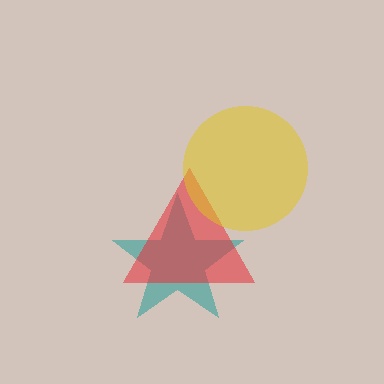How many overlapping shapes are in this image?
There are 3 overlapping shapes in the image.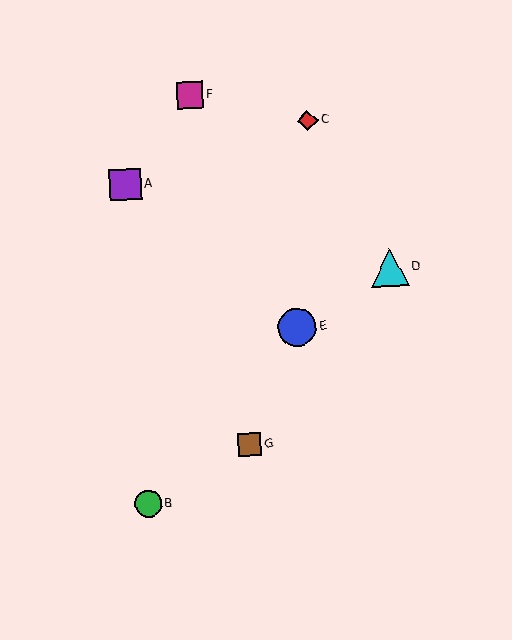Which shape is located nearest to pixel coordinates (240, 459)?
The brown square (labeled G) at (250, 445) is nearest to that location.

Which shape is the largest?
The blue circle (labeled E) is the largest.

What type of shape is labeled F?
Shape F is a magenta square.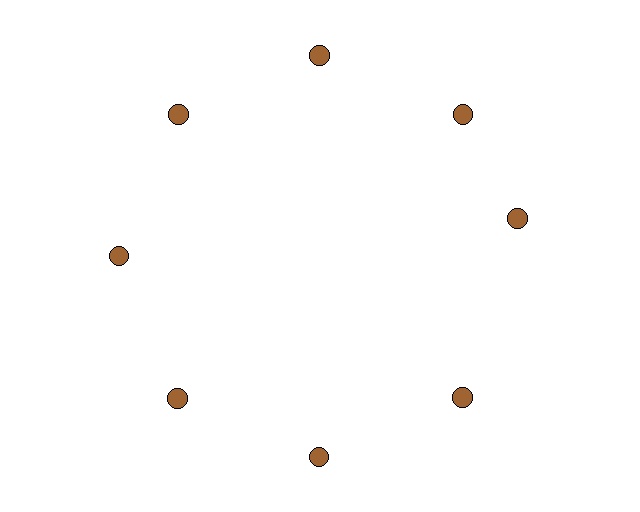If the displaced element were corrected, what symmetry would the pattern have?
It would have 8-fold rotational symmetry — the pattern would map onto itself every 45 degrees.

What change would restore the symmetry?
The symmetry would be restored by rotating it back into even spacing with its neighbors so that all 8 circles sit at equal angles and equal distance from the center.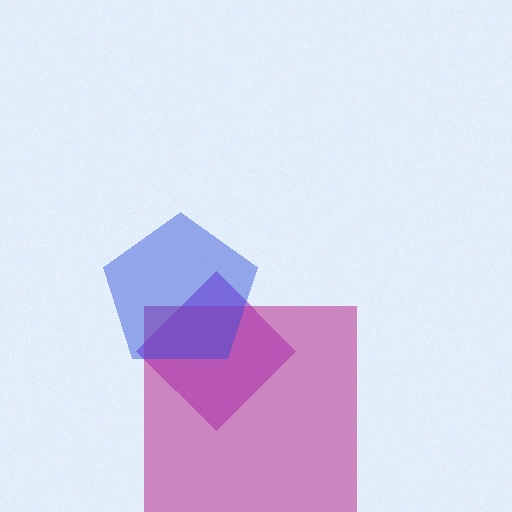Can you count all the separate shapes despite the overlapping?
Yes, there are 3 separate shapes.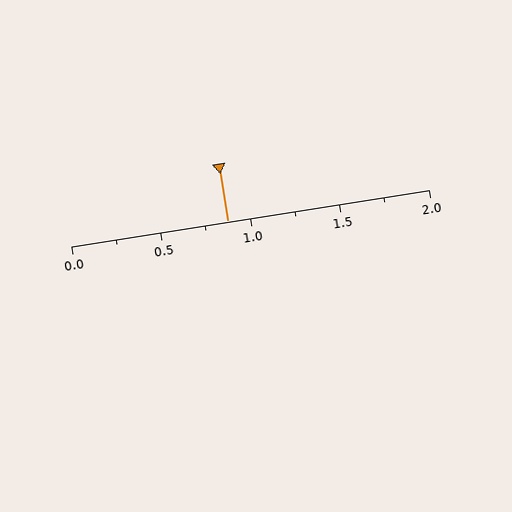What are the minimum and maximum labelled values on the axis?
The axis runs from 0.0 to 2.0.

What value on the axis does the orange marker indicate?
The marker indicates approximately 0.88.